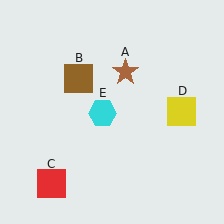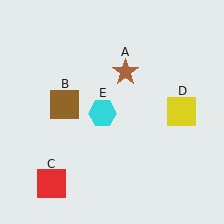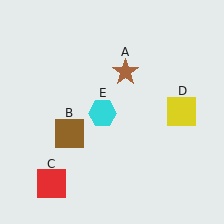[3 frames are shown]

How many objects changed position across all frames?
1 object changed position: brown square (object B).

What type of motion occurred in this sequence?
The brown square (object B) rotated counterclockwise around the center of the scene.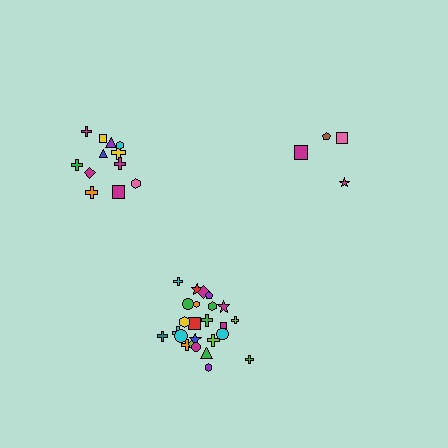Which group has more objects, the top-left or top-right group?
The top-left group.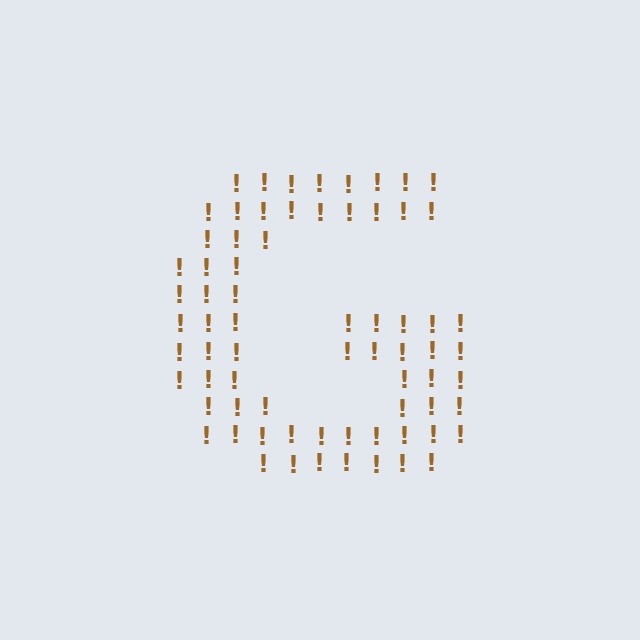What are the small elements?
The small elements are exclamation marks.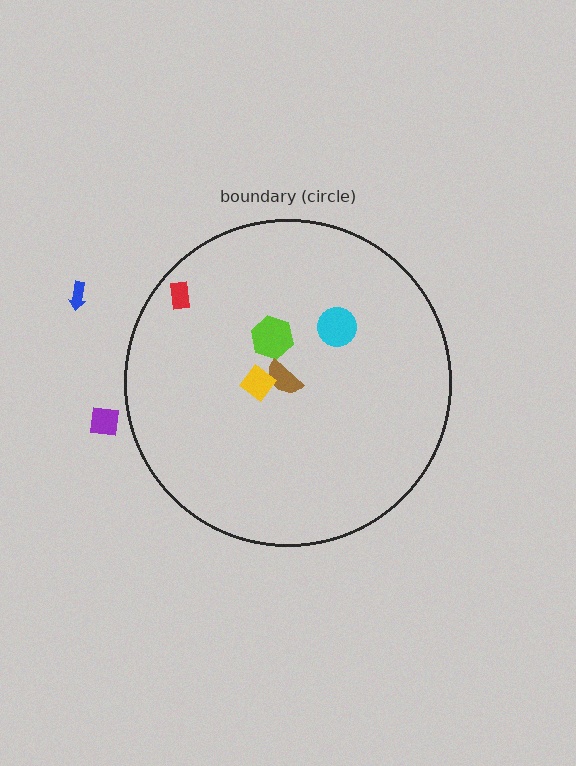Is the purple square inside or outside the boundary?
Outside.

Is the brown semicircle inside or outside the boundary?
Inside.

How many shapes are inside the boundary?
5 inside, 2 outside.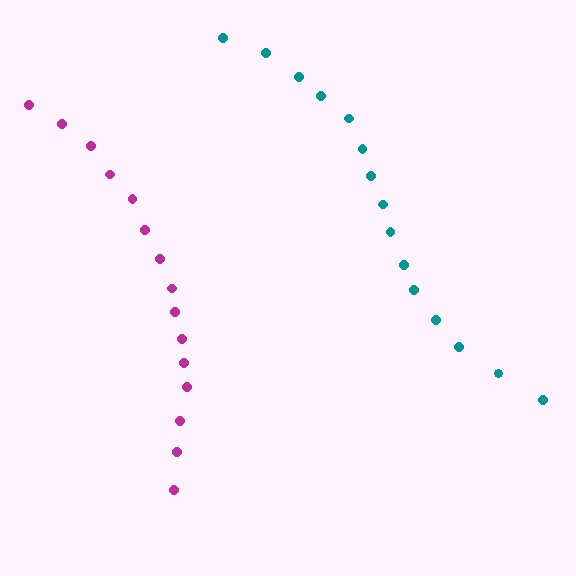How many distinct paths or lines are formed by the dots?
There are 2 distinct paths.